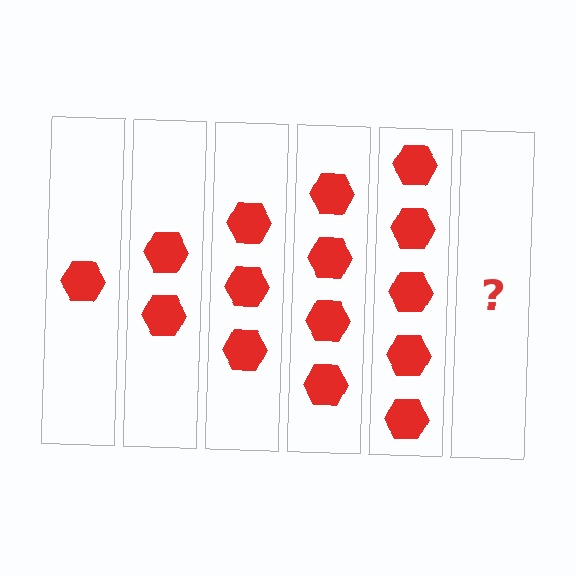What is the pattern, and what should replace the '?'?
The pattern is that each step adds one more hexagon. The '?' should be 6 hexagons.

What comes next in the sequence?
The next element should be 6 hexagons.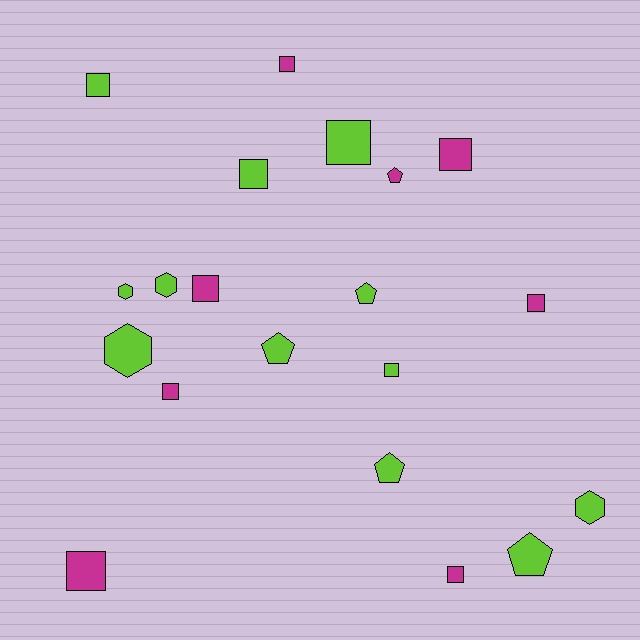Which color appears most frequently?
Lime, with 12 objects.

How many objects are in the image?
There are 20 objects.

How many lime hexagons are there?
There are 4 lime hexagons.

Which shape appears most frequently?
Square, with 11 objects.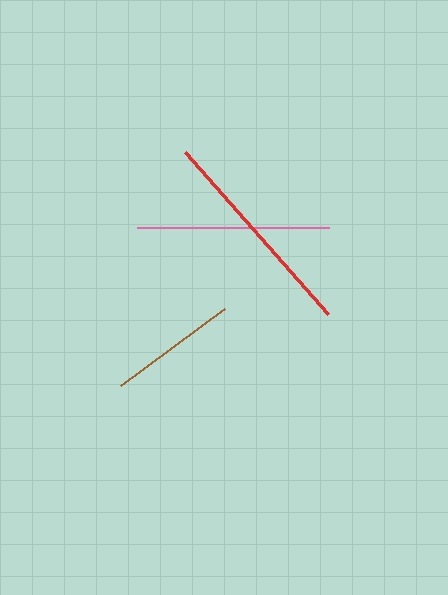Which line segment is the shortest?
The brown line is the shortest at approximately 129 pixels.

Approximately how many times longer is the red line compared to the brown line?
The red line is approximately 1.7 times the length of the brown line.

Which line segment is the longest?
The red line is the longest at approximately 216 pixels.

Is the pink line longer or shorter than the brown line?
The pink line is longer than the brown line.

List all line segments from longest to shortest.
From longest to shortest: red, pink, brown.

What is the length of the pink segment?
The pink segment is approximately 192 pixels long.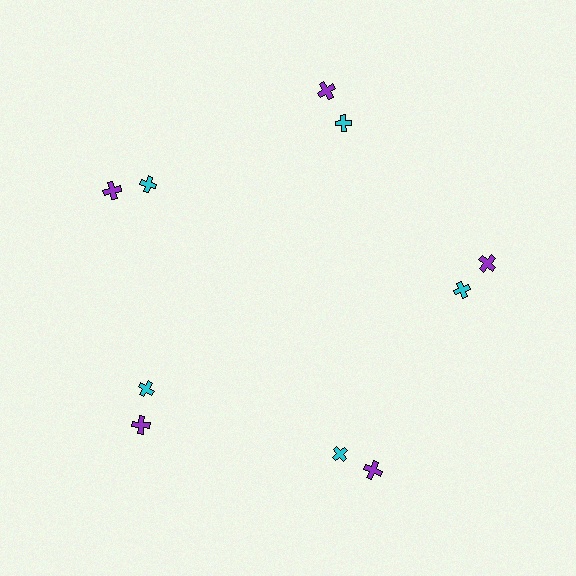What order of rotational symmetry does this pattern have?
This pattern has 5-fold rotational symmetry.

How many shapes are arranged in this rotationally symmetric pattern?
There are 10 shapes, arranged in 5 groups of 2.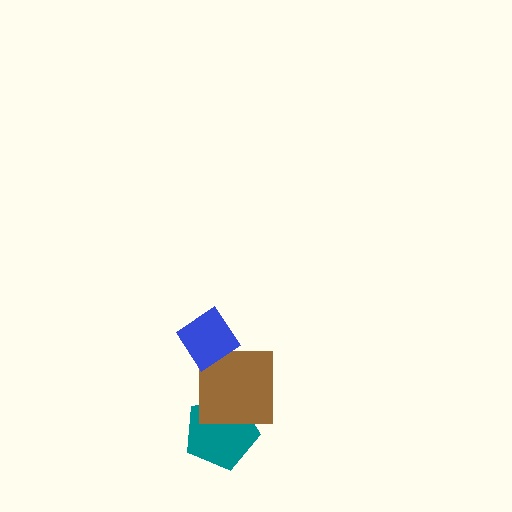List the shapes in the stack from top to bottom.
From top to bottom: the blue diamond, the brown square, the teal pentagon.